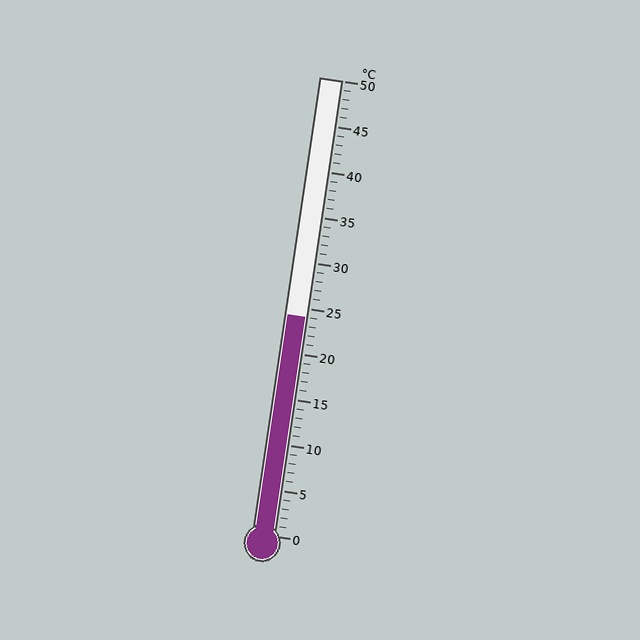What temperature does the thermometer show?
The thermometer shows approximately 24°C.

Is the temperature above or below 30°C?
The temperature is below 30°C.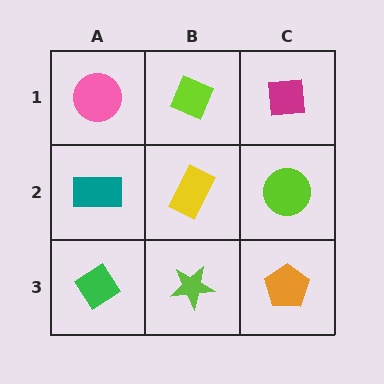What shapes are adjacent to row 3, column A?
A teal rectangle (row 2, column A), a lime star (row 3, column B).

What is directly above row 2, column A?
A pink circle.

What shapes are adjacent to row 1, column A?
A teal rectangle (row 2, column A), a lime diamond (row 1, column B).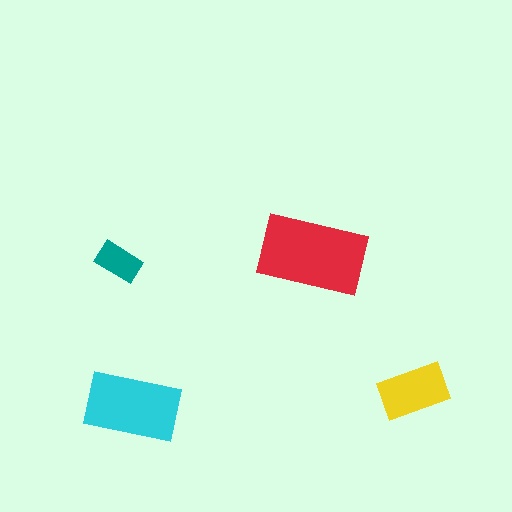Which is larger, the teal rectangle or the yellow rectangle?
The yellow one.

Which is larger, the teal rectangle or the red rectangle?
The red one.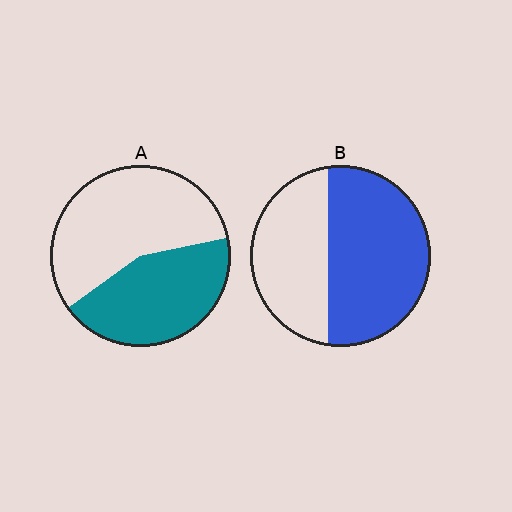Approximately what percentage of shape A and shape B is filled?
A is approximately 45% and B is approximately 60%.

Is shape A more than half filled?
No.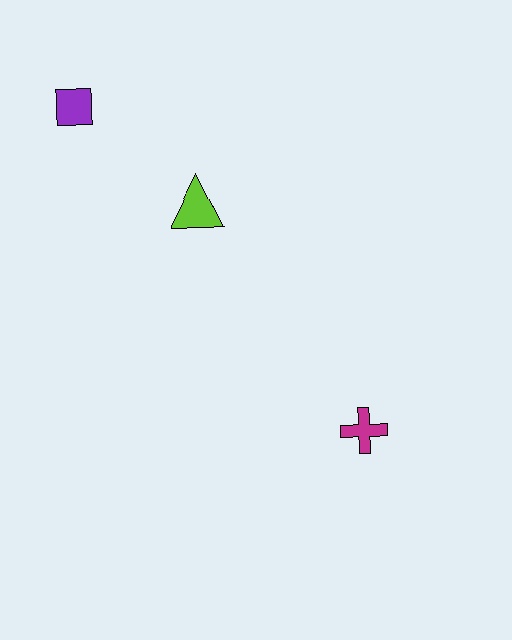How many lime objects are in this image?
There is 1 lime object.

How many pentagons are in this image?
There are no pentagons.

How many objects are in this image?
There are 3 objects.